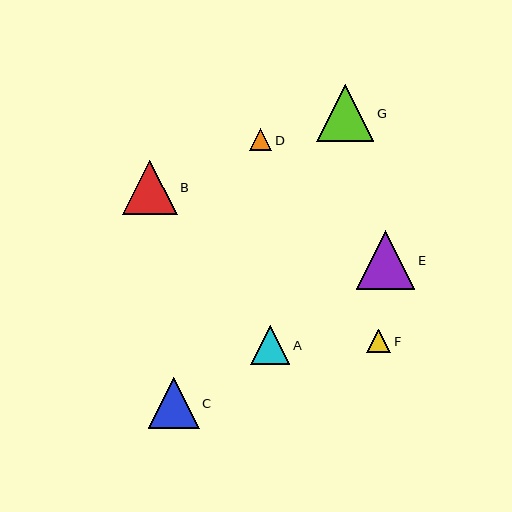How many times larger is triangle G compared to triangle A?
Triangle G is approximately 1.5 times the size of triangle A.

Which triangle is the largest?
Triangle E is the largest with a size of approximately 59 pixels.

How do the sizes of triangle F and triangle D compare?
Triangle F and triangle D are approximately the same size.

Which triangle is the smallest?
Triangle D is the smallest with a size of approximately 22 pixels.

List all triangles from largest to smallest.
From largest to smallest: E, G, B, C, A, F, D.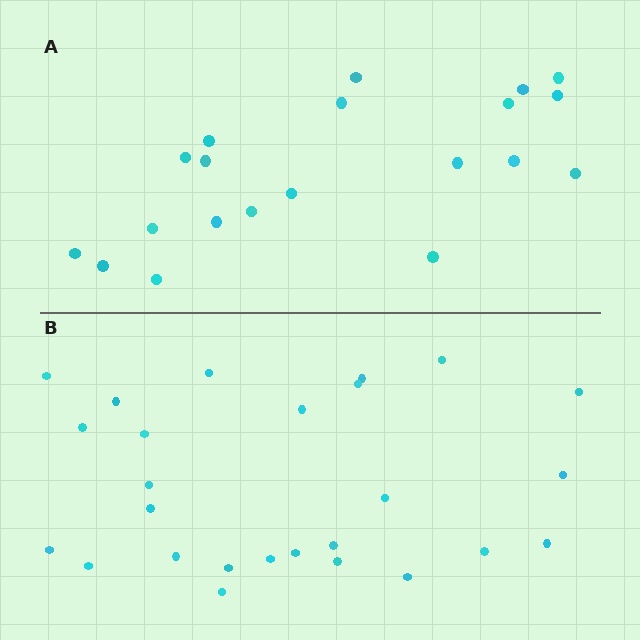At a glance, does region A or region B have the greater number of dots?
Region B (the bottom region) has more dots.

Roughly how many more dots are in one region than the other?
Region B has about 6 more dots than region A.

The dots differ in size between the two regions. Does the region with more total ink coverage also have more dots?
No. Region A has more total ink coverage because its dots are larger, but region B actually contains more individual dots. Total area can be misleading — the number of items is what matters here.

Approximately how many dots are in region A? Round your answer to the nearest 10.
About 20 dots.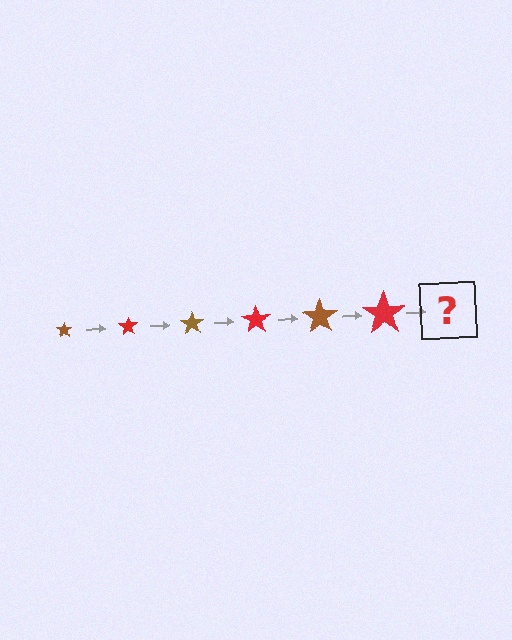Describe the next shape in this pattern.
It should be a brown star, larger than the previous one.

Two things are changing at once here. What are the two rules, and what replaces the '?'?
The two rules are that the star grows larger each step and the color cycles through brown and red. The '?' should be a brown star, larger than the previous one.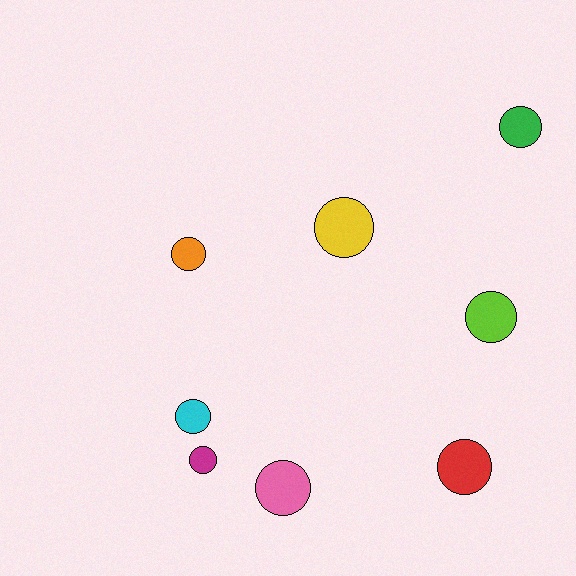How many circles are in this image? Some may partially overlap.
There are 8 circles.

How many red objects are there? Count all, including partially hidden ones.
There is 1 red object.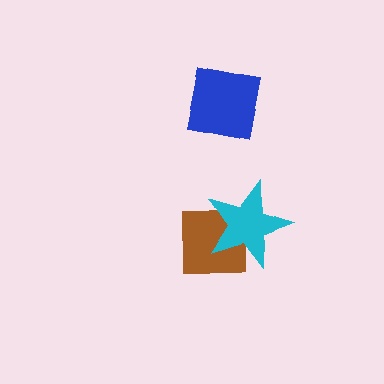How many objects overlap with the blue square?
0 objects overlap with the blue square.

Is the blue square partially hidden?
No, no other shape covers it.